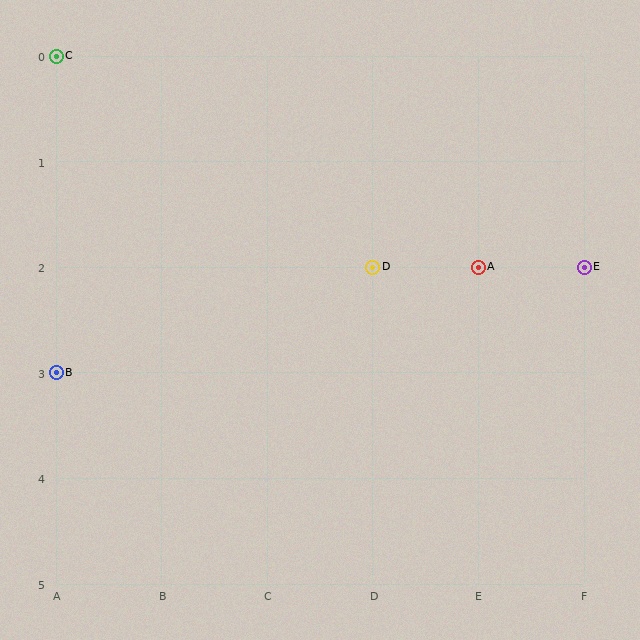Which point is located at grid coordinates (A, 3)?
Point B is at (A, 3).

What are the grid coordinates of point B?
Point B is at grid coordinates (A, 3).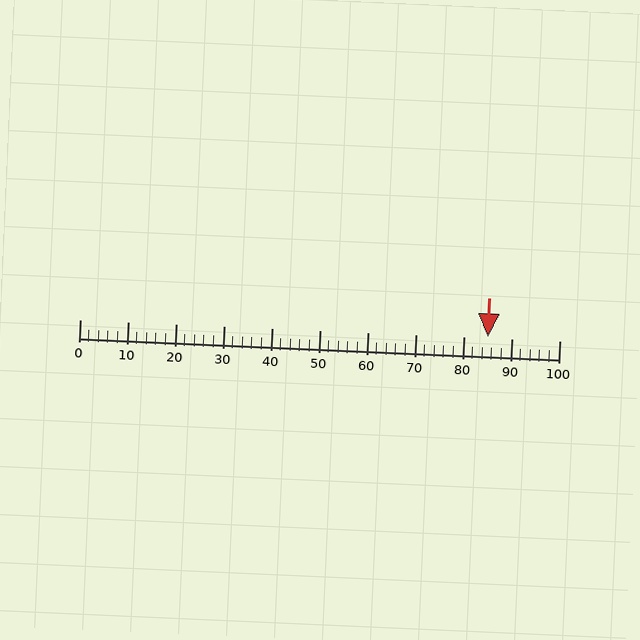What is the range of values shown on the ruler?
The ruler shows values from 0 to 100.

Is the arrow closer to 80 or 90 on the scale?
The arrow is closer to 90.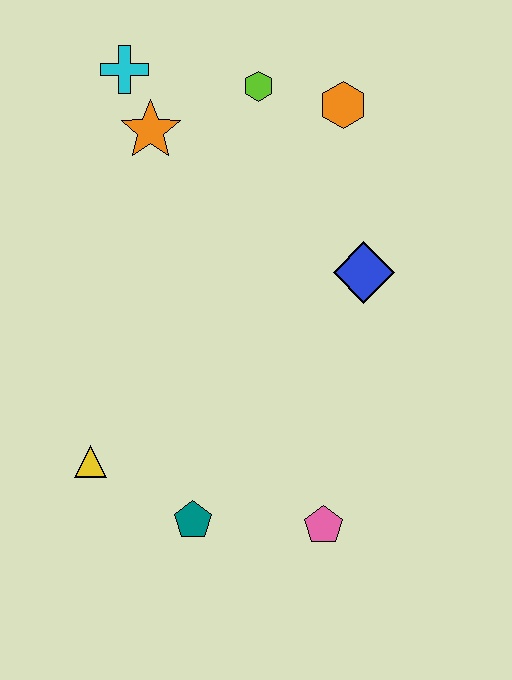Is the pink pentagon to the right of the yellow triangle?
Yes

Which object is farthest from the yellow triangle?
The orange hexagon is farthest from the yellow triangle.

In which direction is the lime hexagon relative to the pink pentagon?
The lime hexagon is above the pink pentagon.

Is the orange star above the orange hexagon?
No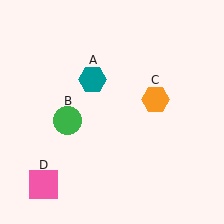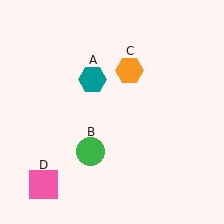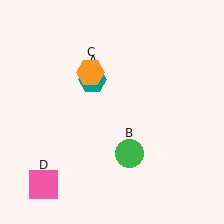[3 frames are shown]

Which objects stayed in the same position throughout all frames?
Teal hexagon (object A) and pink square (object D) remained stationary.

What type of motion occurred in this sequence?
The green circle (object B), orange hexagon (object C) rotated counterclockwise around the center of the scene.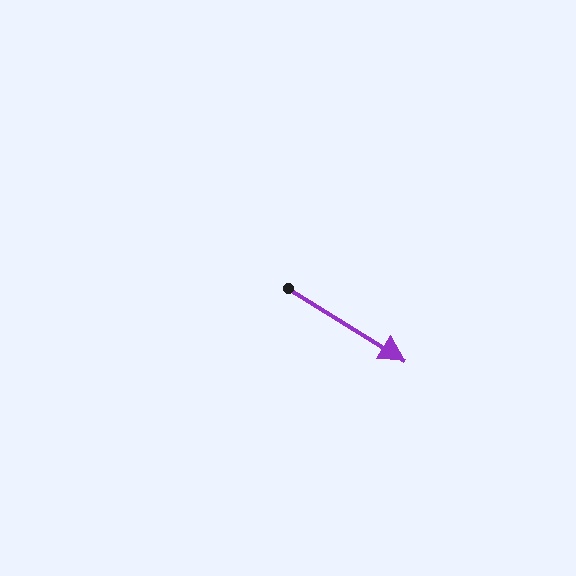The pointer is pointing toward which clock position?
Roughly 4 o'clock.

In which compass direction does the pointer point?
Southeast.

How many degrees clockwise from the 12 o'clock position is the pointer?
Approximately 122 degrees.